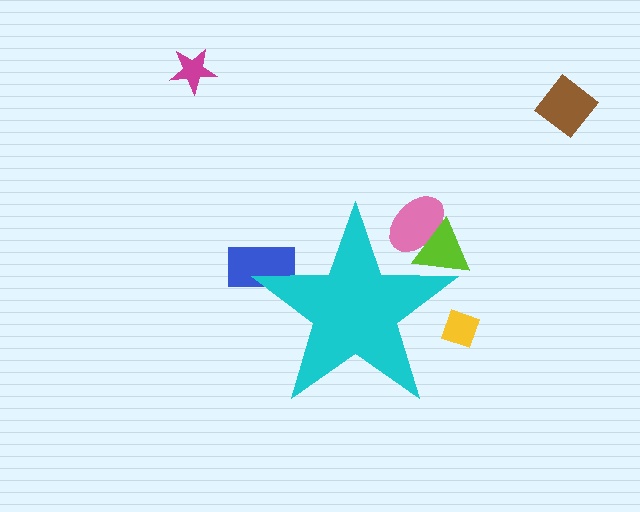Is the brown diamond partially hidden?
No, the brown diamond is fully visible.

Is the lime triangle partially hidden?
Yes, the lime triangle is partially hidden behind the cyan star.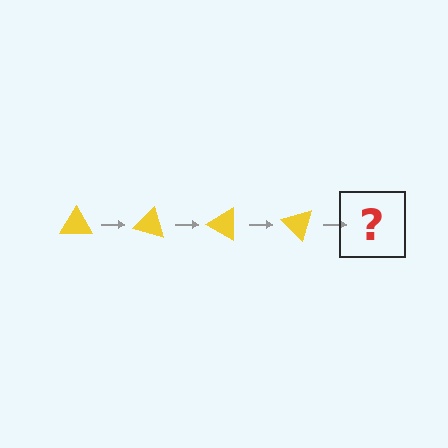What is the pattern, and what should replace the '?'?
The pattern is that the triangle rotates 15 degrees each step. The '?' should be a yellow triangle rotated 60 degrees.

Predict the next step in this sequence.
The next step is a yellow triangle rotated 60 degrees.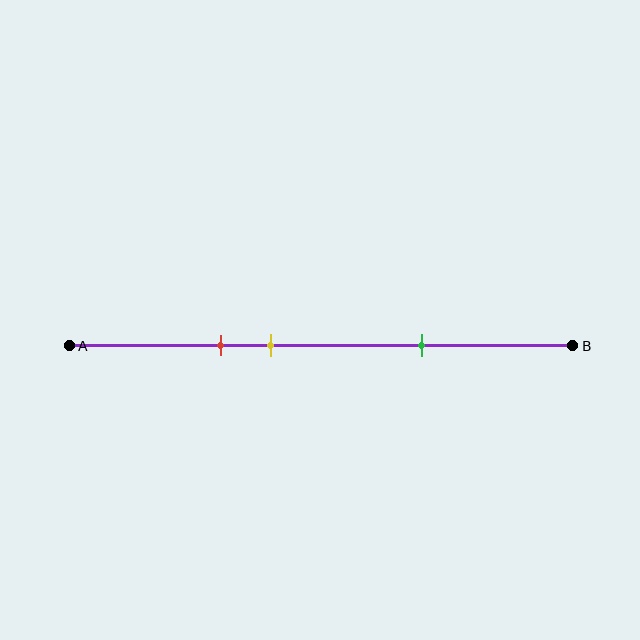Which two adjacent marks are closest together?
The red and yellow marks are the closest adjacent pair.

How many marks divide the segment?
There are 3 marks dividing the segment.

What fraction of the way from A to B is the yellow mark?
The yellow mark is approximately 40% (0.4) of the way from A to B.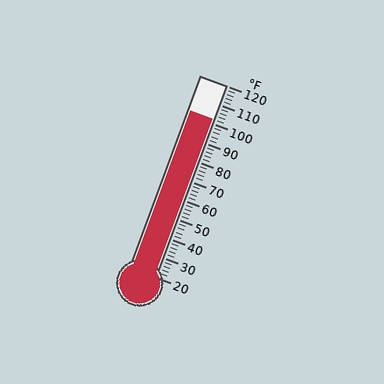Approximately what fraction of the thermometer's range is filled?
The thermometer is filled to approximately 80% of its range.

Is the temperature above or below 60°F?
The temperature is above 60°F.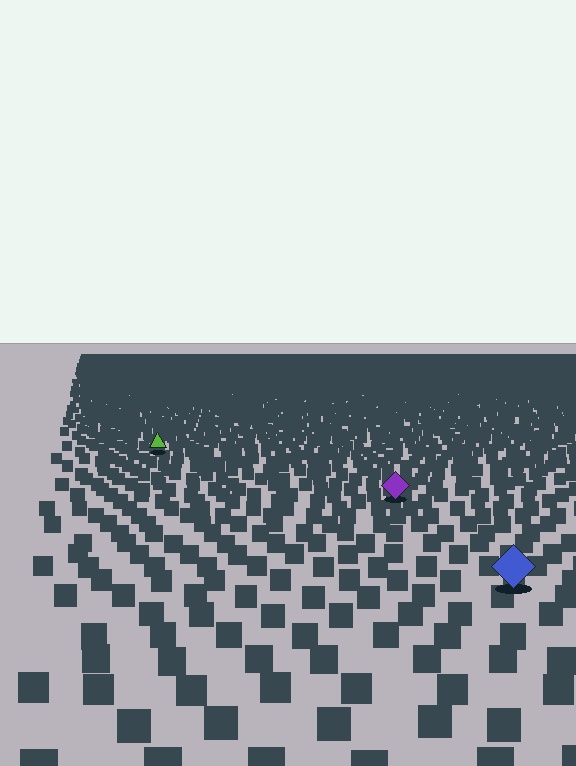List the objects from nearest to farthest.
From nearest to farthest: the blue diamond, the purple diamond, the lime triangle.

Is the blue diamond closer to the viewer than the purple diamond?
Yes. The blue diamond is closer — you can tell from the texture gradient: the ground texture is coarser near it.